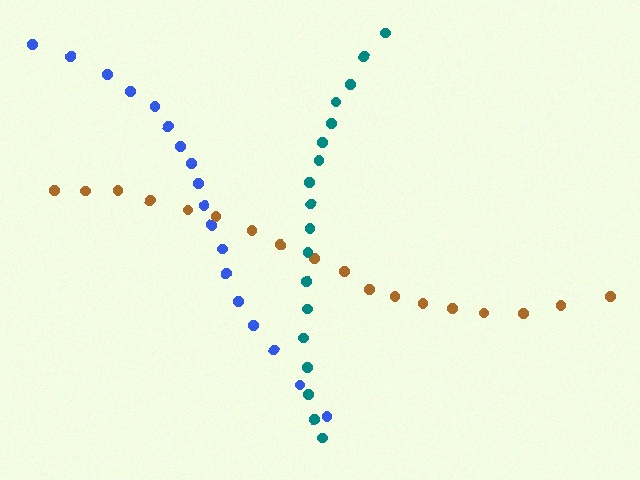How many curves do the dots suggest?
There are 3 distinct paths.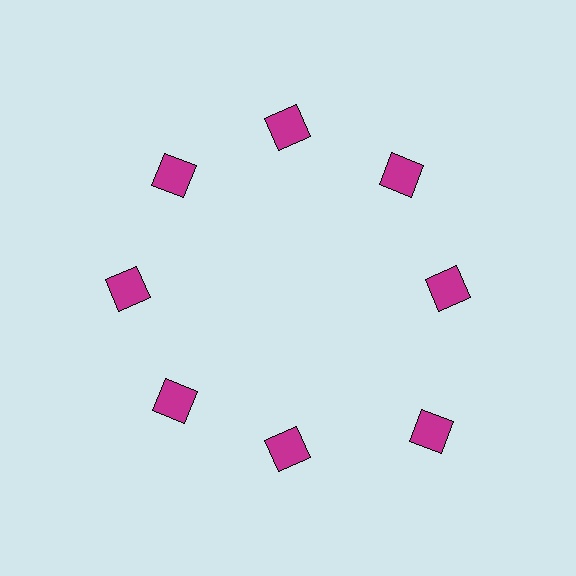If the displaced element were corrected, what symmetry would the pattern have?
It would have 8-fold rotational symmetry — the pattern would map onto itself every 45 degrees.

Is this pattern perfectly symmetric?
No. The 8 magenta squares are arranged in a ring, but one element near the 4 o'clock position is pushed outward from the center, breaking the 8-fold rotational symmetry.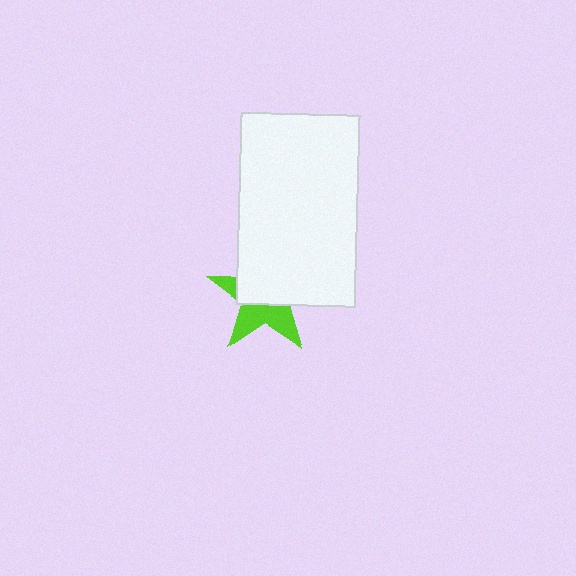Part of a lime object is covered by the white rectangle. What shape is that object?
It is a star.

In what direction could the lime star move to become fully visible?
The lime star could move down. That would shift it out from behind the white rectangle entirely.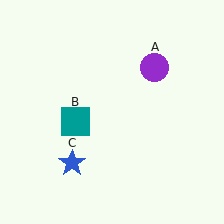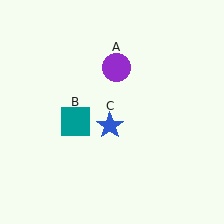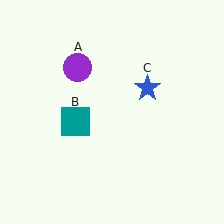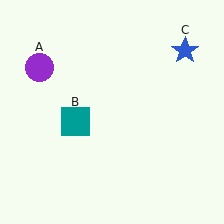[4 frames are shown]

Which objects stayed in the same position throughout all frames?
Teal square (object B) remained stationary.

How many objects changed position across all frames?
2 objects changed position: purple circle (object A), blue star (object C).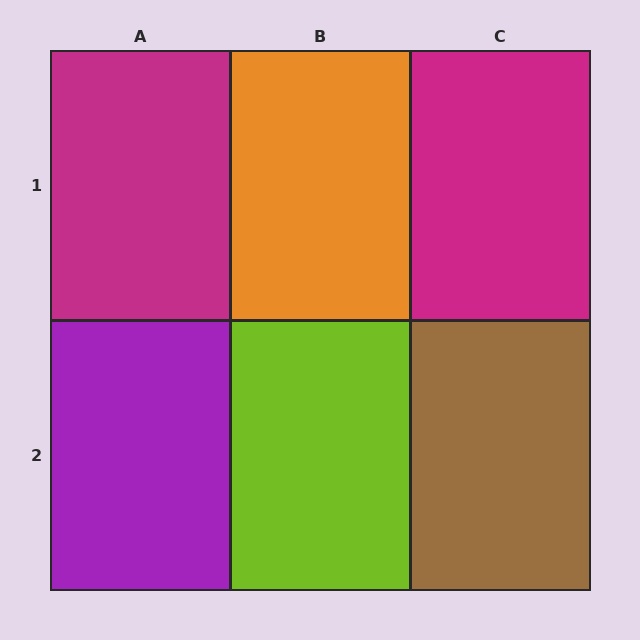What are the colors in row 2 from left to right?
Purple, lime, brown.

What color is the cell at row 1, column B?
Orange.